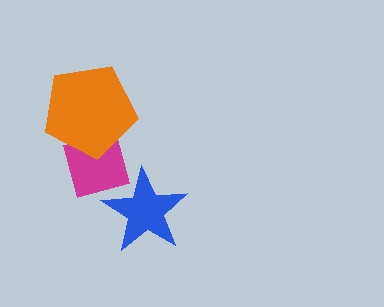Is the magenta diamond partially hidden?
Yes, it is partially covered by another shape.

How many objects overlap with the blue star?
1 object overlaps with the blue star.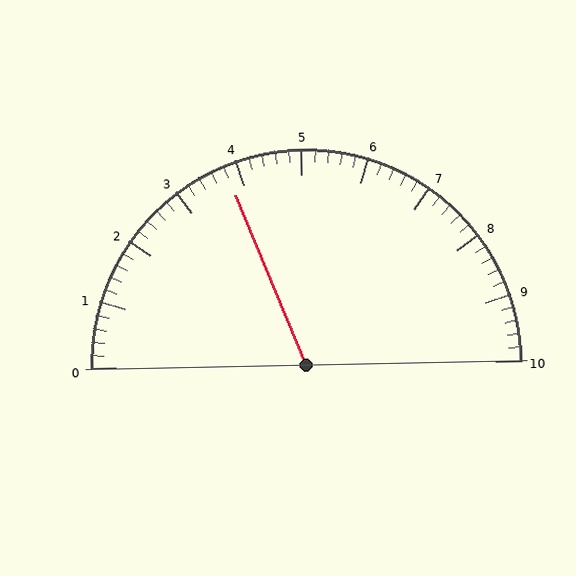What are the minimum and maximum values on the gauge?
The gauge ranges from 0 to 10.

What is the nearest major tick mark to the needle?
The nearest major tick mark is 4.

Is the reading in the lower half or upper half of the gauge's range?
The reading is in the lower half of the range (0 to 10).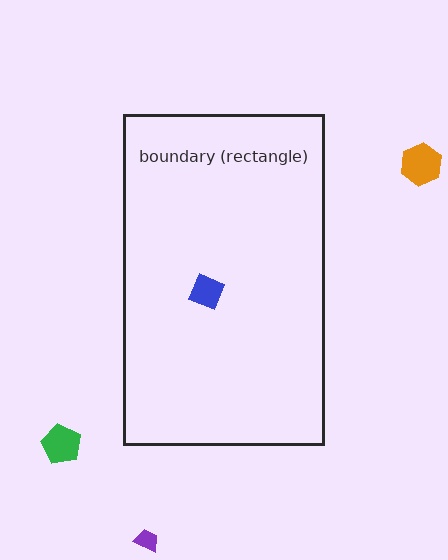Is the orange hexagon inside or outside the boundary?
Outside.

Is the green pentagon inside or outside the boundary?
Outside.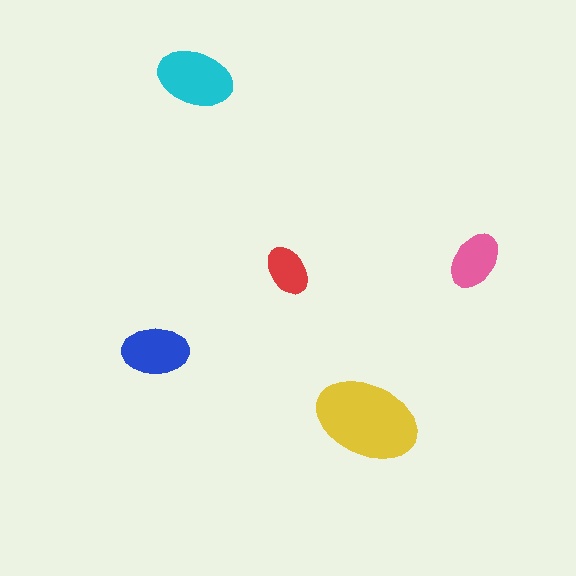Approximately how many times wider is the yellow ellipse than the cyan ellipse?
About 1.5 times wider.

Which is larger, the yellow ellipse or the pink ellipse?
The yellow one.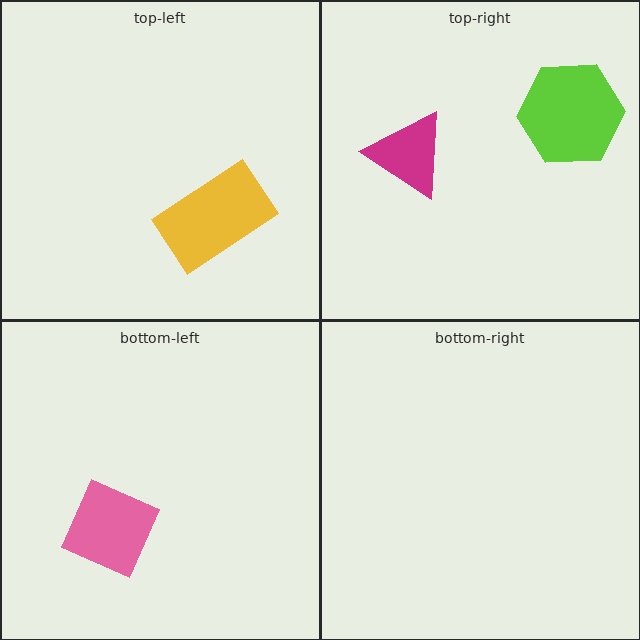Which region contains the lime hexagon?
The top-right region.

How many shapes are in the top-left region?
1.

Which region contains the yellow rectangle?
The top-left region.